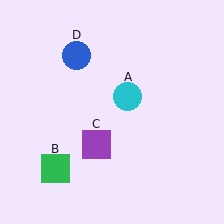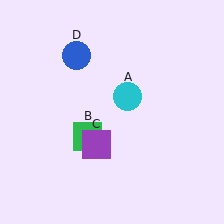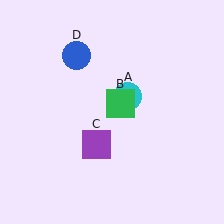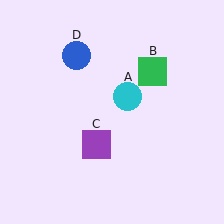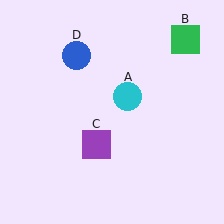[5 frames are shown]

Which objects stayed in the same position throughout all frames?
Cyan circle (object A) and purple square (object C) and blue circle (object D) remained stationary.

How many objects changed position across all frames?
1 object changed position: green square (object B).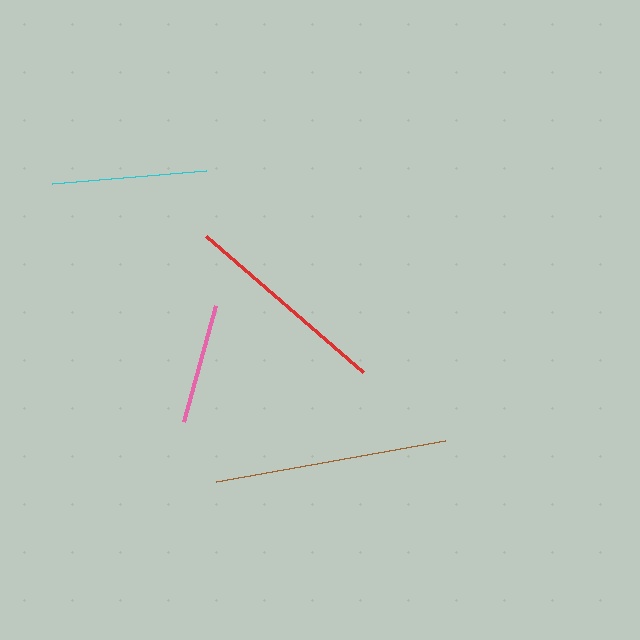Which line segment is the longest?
The brown line is the longest at approximately 233 pixels.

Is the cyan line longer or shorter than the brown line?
The brown line is longer than the cyan line.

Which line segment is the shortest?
The pink line is the shortest at approximately 120 pixels.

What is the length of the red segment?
The red segment is approximately 208 pixels long.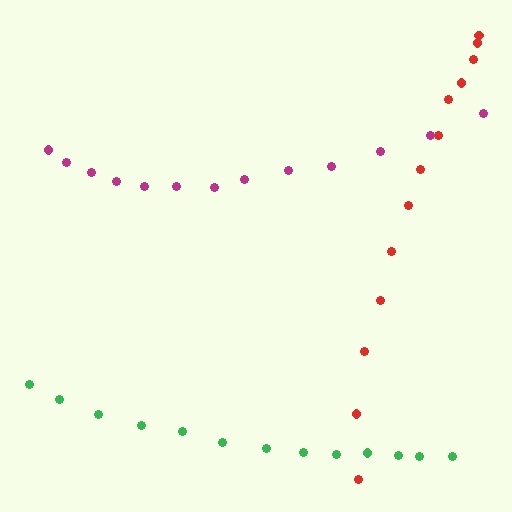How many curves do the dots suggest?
There are 3 distinct paths.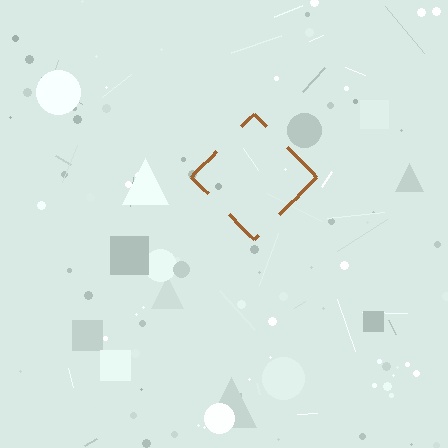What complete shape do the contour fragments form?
The contour fragments form a diamond.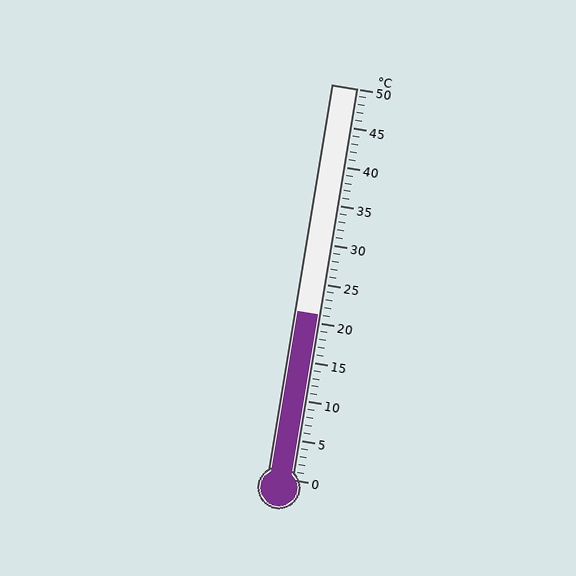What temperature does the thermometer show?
The thermometer shows approximately 21°C.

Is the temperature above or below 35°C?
The temperature is below 35°C.